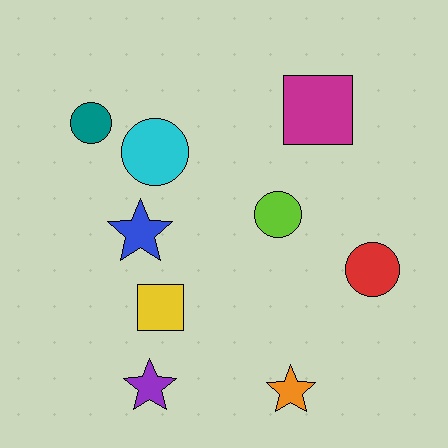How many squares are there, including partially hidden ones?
There are 2 squares.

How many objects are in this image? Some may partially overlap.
There are 9 objects.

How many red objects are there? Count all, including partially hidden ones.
There is 1 red object.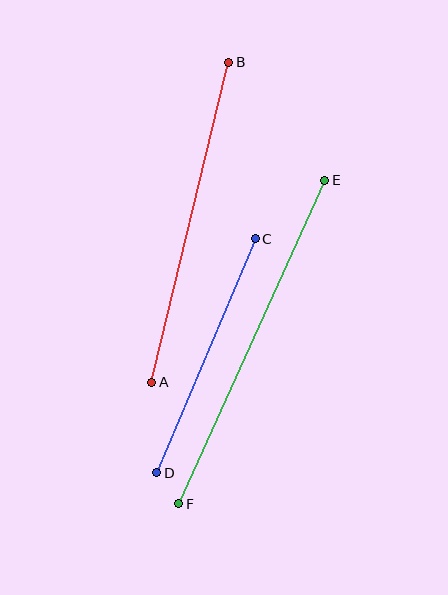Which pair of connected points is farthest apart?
Points E and F are farthest apart.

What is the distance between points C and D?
The distance is approximately 254 pixels.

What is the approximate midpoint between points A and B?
The midpoint is at approximately (190, 222) pixels.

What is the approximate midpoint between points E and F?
The midpoint is at approximately (252, 342) pixels.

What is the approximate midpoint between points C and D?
The midpoint is at approximately (206, 356) pixels.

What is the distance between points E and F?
The distance is approximately 355 pixels.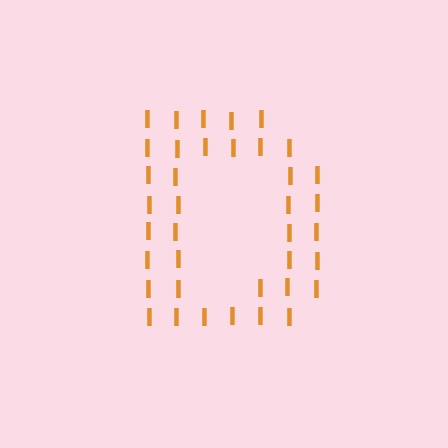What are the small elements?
The small elements are letter I's.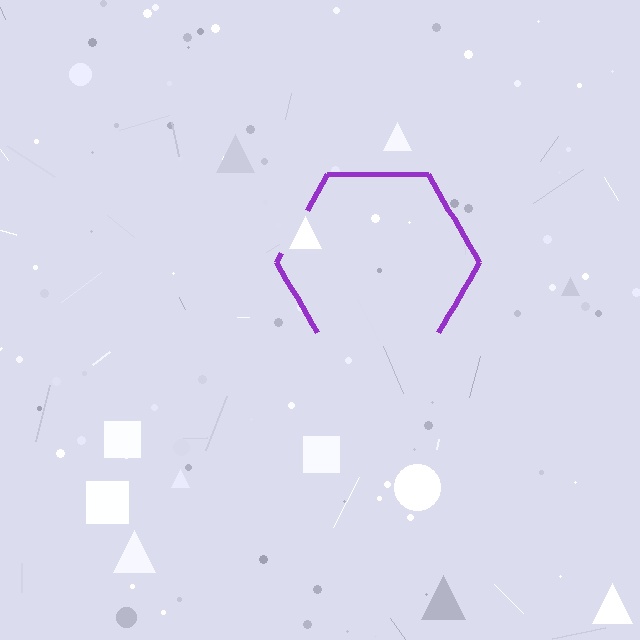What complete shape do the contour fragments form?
The contour fragments form a hexagon.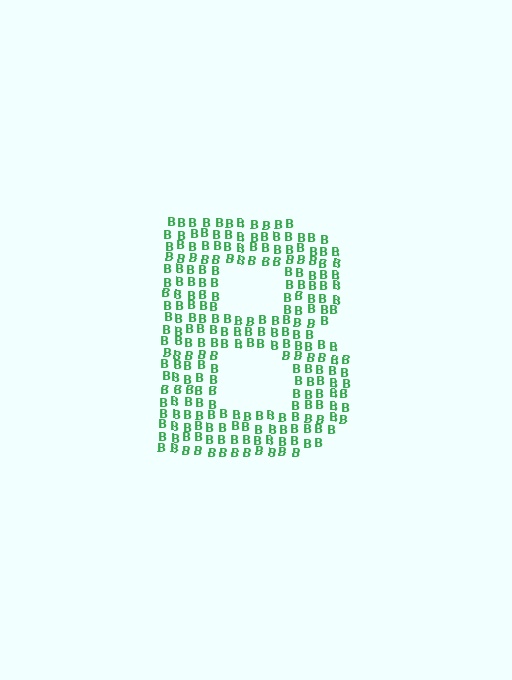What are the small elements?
The small elements are letter B's.